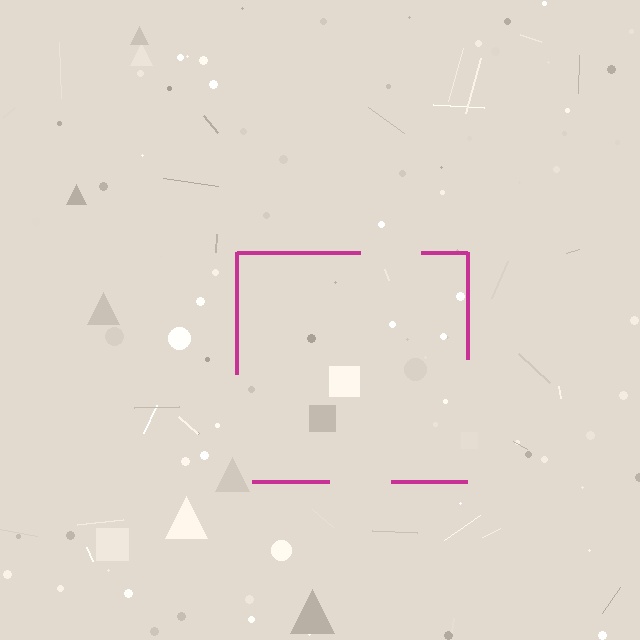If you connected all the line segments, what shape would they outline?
They would outline a square.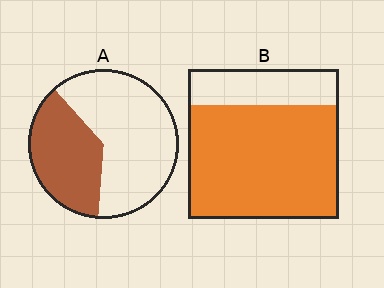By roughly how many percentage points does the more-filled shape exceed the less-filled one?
By roughly 40 percentage points (B over A).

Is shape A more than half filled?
No.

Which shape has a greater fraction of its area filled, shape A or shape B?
Shape B.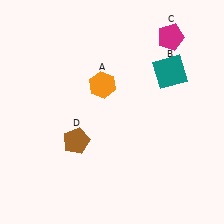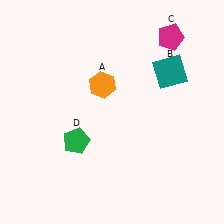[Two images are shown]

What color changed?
The pentagon (D) changed from brown in Image 1 to green in Image 2.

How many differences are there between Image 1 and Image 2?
There is 1 difference between the two images.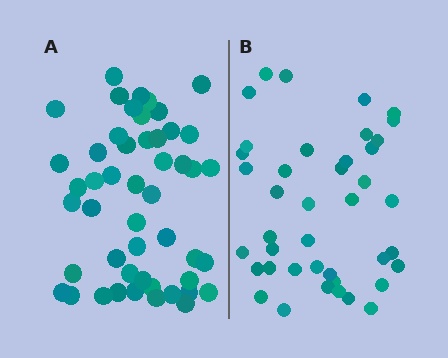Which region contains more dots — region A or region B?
Region A (the left region) has more dots.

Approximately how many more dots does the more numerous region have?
Region A has roughly 8 or so more dots than region B.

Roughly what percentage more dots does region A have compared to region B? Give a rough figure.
About 20% more.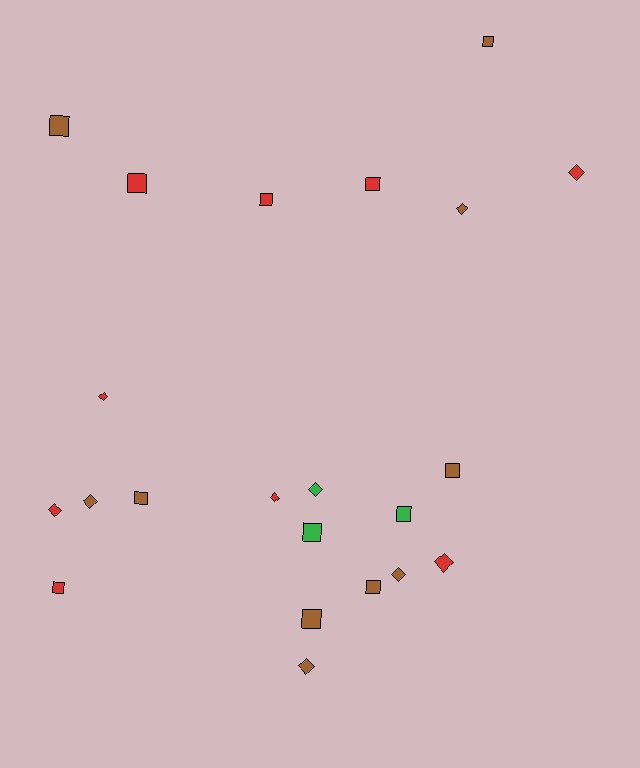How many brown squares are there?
There are 6 brown squares.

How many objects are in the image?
There are 22 objects.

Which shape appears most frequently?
Square, with 12 objects.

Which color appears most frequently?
Brown, with 10 objects.